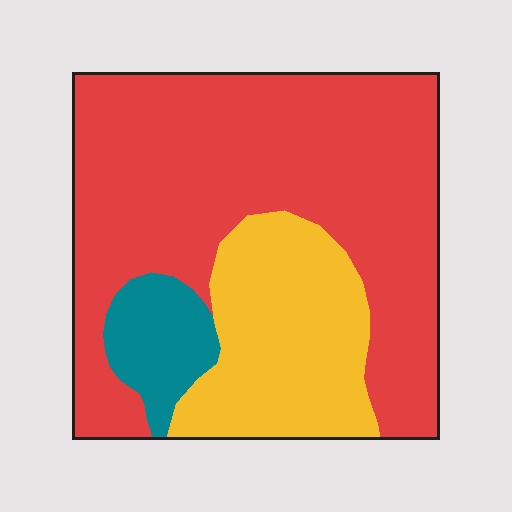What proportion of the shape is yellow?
Yellow covers around 25% of the shape.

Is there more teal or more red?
Red.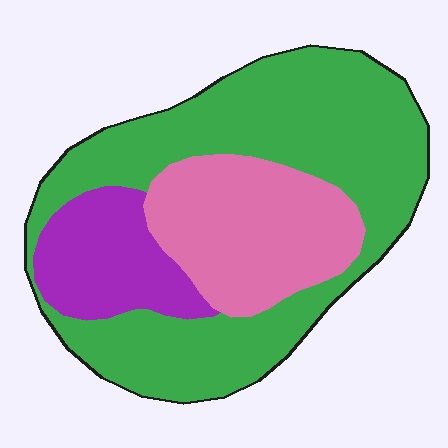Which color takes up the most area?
Green, at roughly 60%.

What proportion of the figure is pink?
Pink takes up between a sixth and a third of the figure.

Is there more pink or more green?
Green.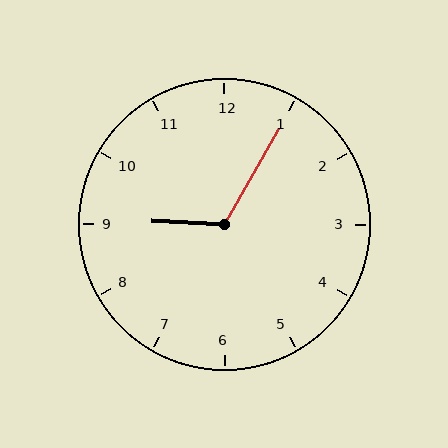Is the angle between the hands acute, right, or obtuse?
It is obtuse.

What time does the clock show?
9:05.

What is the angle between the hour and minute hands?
Approximately 118 degrees.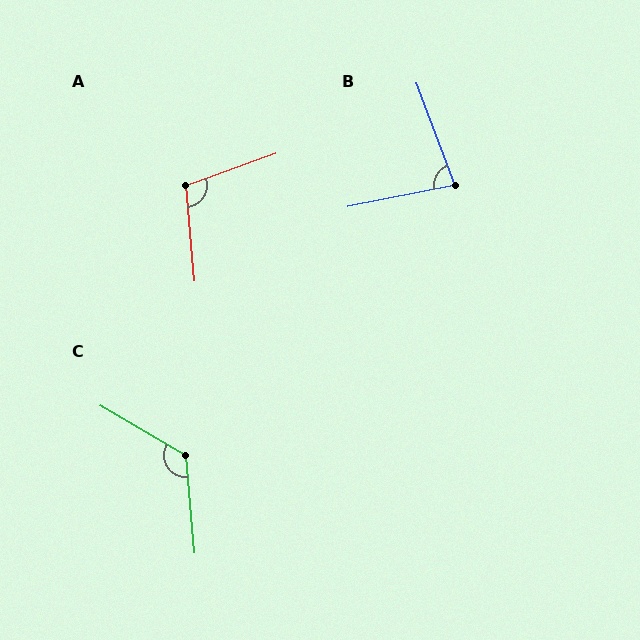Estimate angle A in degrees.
Approximately 105 degrees.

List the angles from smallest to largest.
B (81°), A (105°), C (125°).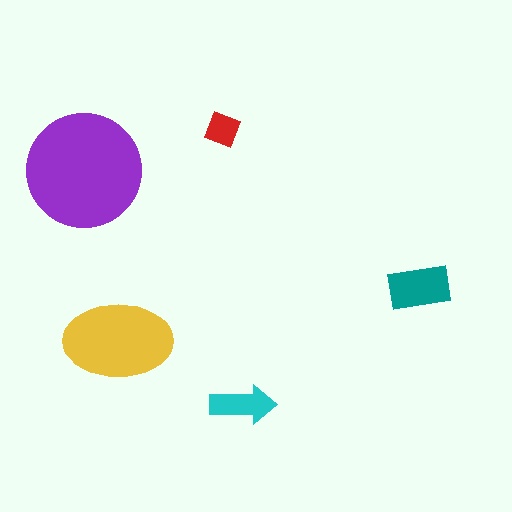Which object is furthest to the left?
The purple circle is leftmost.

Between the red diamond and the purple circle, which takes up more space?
The purple circle.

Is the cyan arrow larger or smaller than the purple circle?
Smaller.